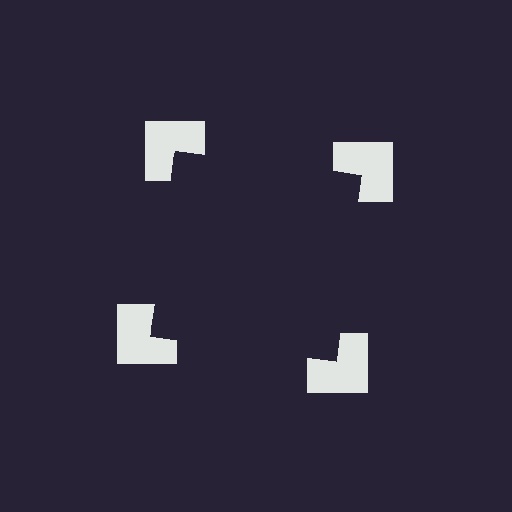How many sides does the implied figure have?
4 sides.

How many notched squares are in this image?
There are 4 — one at each vertex of the illusory square.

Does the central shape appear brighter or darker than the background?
It typically appears slightly darker than the background, even though no actual brightness change is drawn.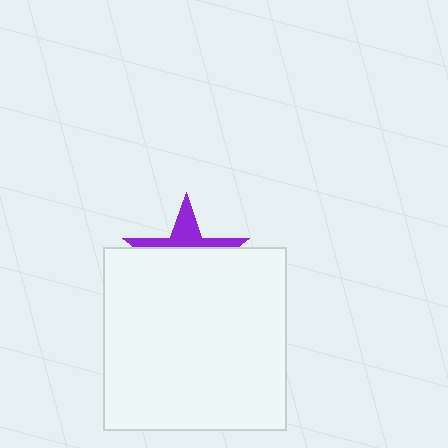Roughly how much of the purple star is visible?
A small part of it is visible (roughly 35%).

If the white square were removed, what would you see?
You would see the complete purple star.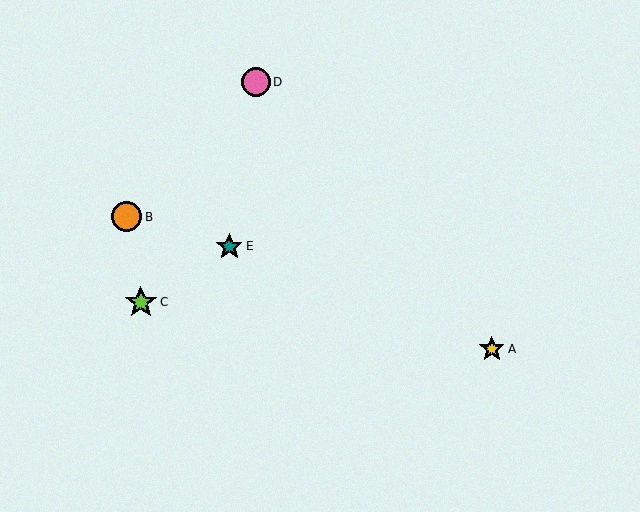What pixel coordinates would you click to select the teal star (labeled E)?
Click at (229, 246) to select the teal star E.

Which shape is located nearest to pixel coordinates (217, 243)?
The teal star (labeled E) at (229, 246) is nearest to that location.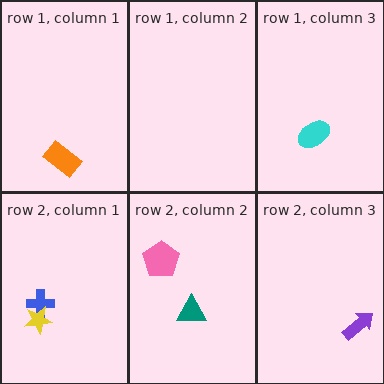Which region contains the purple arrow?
The row 2, column 3 region.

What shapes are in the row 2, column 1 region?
The blue cross, the yellow star.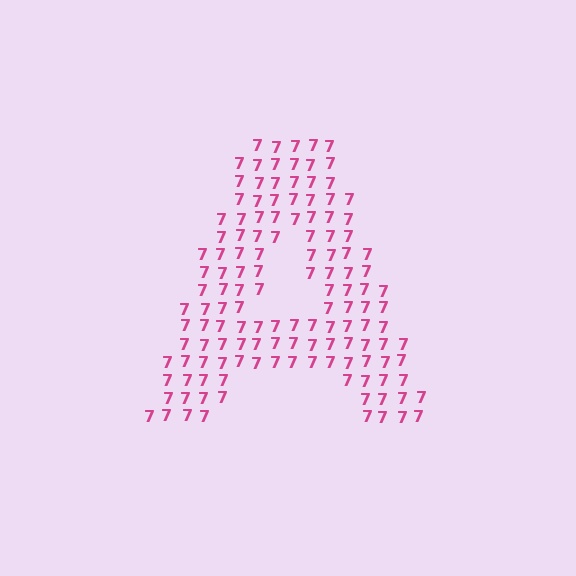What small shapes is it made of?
It is made of small digit 7's.